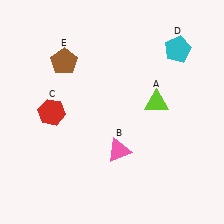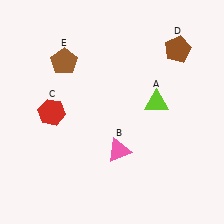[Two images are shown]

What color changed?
The pentagon (D) changed from cyan in Image 1 to brown in Image 2.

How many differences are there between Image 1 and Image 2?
There is 1 difference between the two images.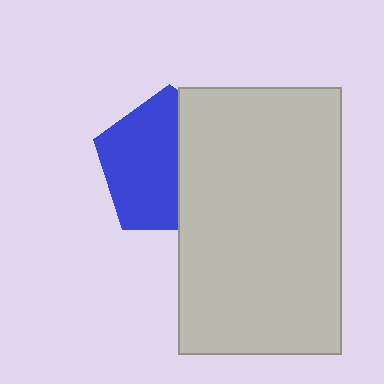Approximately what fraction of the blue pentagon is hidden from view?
Roughly 43% of the blue pentagon is hidden behind the light gray rectangle.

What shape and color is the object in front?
The object in front is a light gray rectangle.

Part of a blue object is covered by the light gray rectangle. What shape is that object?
It is a pentagon.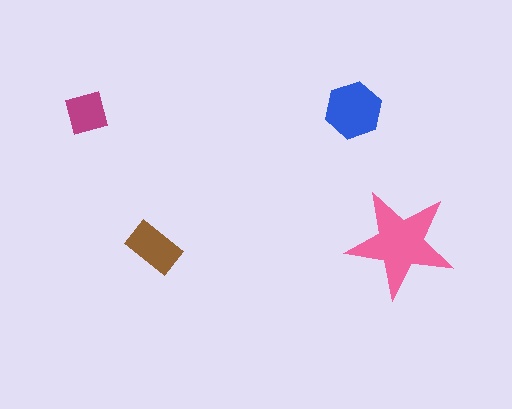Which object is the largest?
The pink star.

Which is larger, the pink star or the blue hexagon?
The pink star.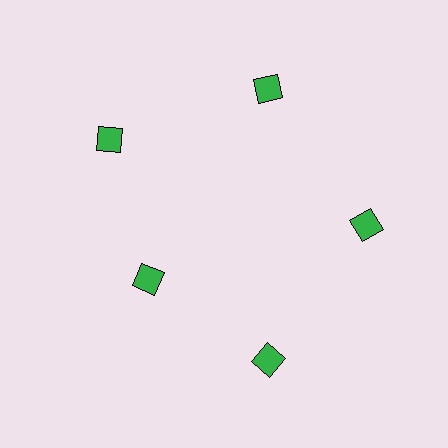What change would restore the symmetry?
The symmetry would be restored by moving it outward, back onto the ring so that all 5 diamonds sit at equal angles and equal distance from the center.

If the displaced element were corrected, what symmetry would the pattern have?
It would have 5-fold rotational symmetry — the pattern would map onto itself every 72 degrees.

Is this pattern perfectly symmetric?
No. The 5 green diamonds are arranged in a ring, but one element near the 8 o'clock position is pulled inward toward the center, breaking the 5-fold rotational symmetry.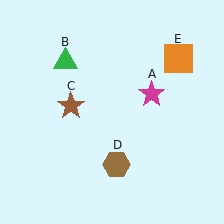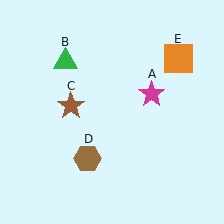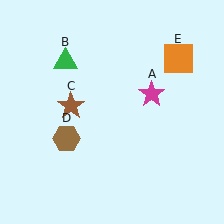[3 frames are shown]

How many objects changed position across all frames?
1 object changed position: brown hexagon (object D).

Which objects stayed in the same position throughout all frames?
Magenta star (object A) and green triangle (object B) and brown star (object C) and orange square (object E) remained stationary.